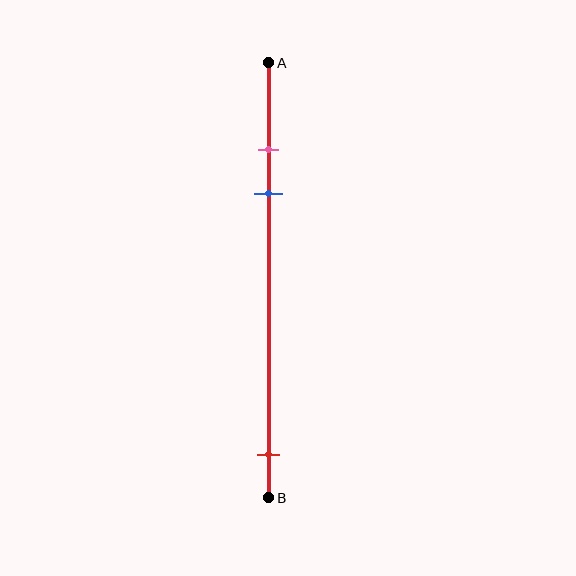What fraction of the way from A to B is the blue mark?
The blue mark is approximately 30% (0.3) of the way from A to B.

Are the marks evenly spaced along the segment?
No, the marks are not evenly spaced.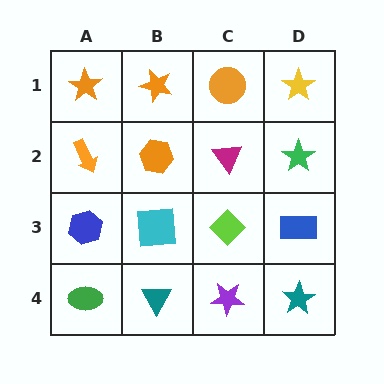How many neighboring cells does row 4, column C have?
3.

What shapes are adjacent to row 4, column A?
A blue hexagon (row 3, column A), a teal triangle (row 4, column B).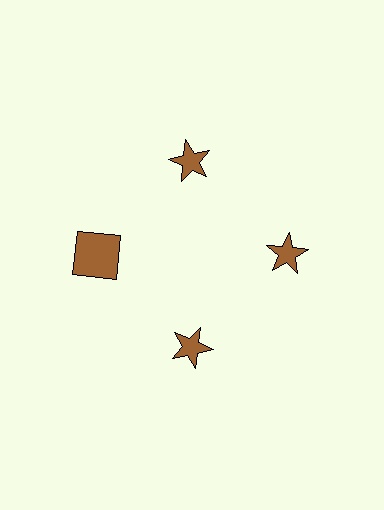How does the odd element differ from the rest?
It has a different shape: square instead of star.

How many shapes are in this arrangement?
There are 4 shapes arranged in a ring pattern.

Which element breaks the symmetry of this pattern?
The brown square at roughly the 9 o'clock position breaks the symmetry. All other shapes are brown stars.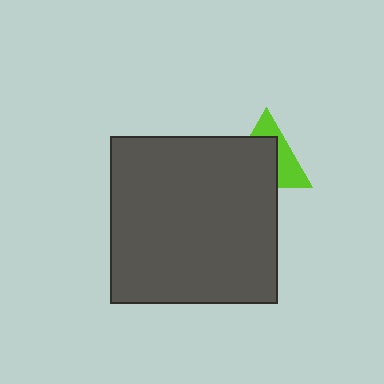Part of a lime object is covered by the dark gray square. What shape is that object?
It is a triangle.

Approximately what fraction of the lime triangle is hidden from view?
Roughly 59% of the lime triangle is hidden behind the dark gray square.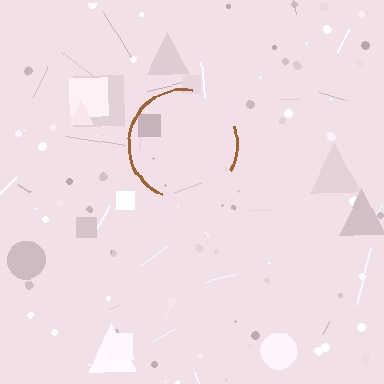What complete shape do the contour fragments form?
The contour fragments form a circle.